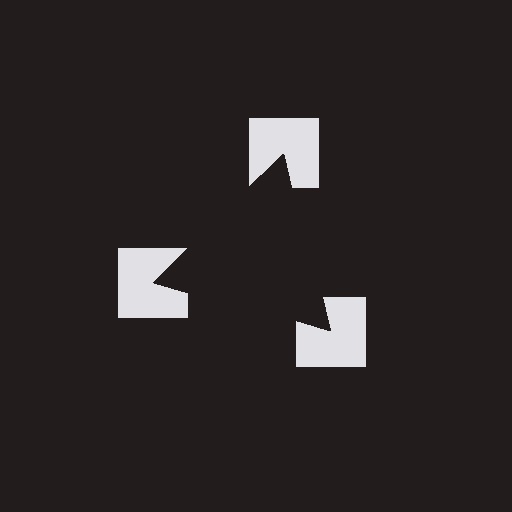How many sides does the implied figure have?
3 sides.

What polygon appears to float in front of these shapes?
An illusory triangle — its edges are inferred from the aligned wedge cuts in the notched squares, not physically drawn.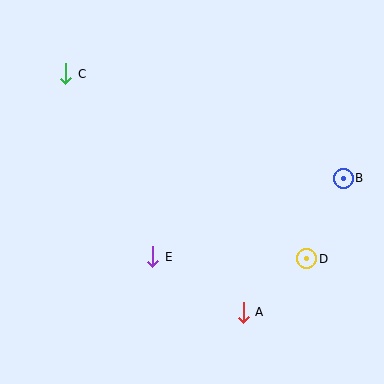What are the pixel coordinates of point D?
Point D is at (307, 259).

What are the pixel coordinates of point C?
Point C is at (66, 74).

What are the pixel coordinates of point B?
Point B is at (343, 178).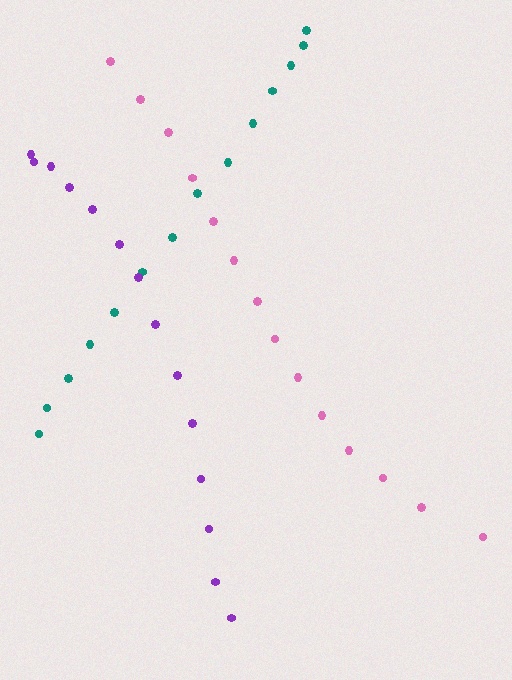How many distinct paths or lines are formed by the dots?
There are 3 distinct paths.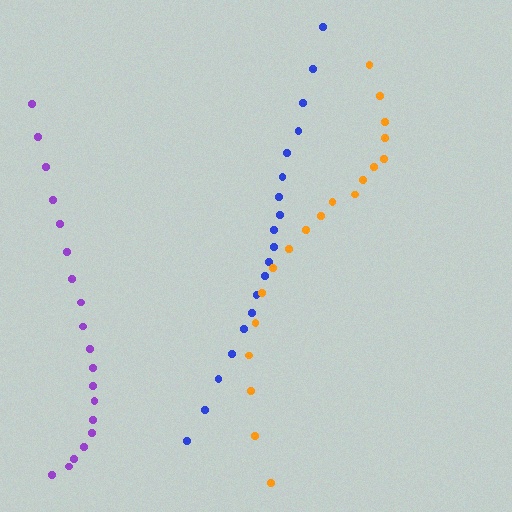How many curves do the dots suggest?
There are 3 distinct paths.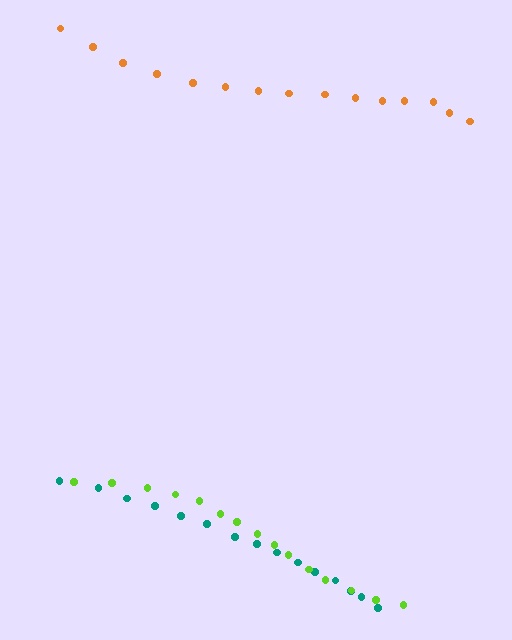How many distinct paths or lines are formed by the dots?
There are 3 distinct paths.